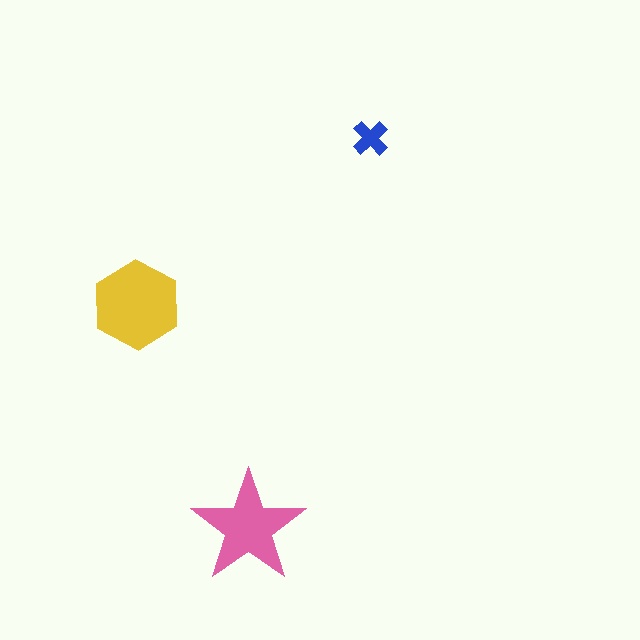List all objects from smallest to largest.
The blue cross, the pink star, the yellow hexagon.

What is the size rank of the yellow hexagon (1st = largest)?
1st.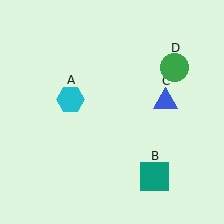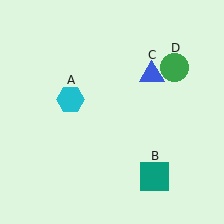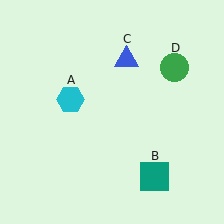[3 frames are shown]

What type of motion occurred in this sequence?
The blue triangle (object C) rotated counterclockwise around the center of the scene.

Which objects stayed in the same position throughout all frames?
Cyan hexagon (object A) and teal square (object B) and green circle (object D) remained stationary.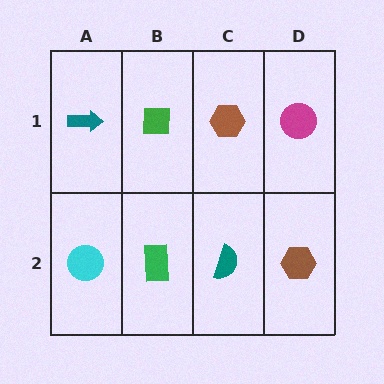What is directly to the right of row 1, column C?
A magenta circle.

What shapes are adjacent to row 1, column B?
A green rectangle (row 2, column B), a teal arrow (row 1, column A), a brown hexagon (row 1, column C).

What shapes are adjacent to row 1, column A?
A cyan circle (row 2, column A), a green square (row 1, column B).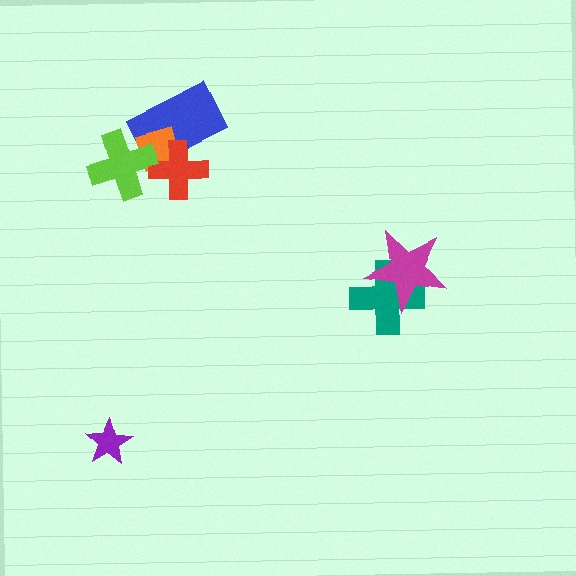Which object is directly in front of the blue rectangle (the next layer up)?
The orange square is directly in front of the blue rectangle.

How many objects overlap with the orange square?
3 objects overlap with the orange square.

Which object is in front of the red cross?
The lime cross is in front of the red cross.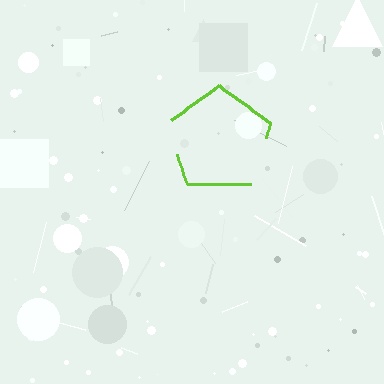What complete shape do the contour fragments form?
The contour fragments form a pentagon.